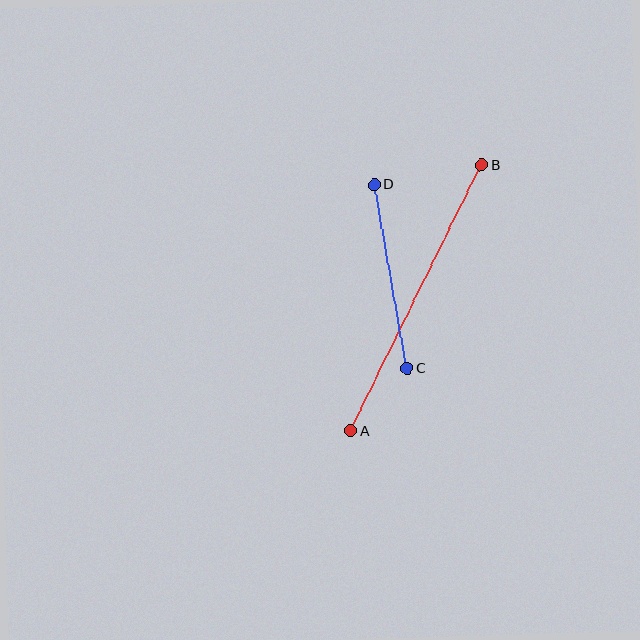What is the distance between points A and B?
The distance is approximately 296 pixels.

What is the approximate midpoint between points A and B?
The midpoint is at approximately (416, 298) pixels.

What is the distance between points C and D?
The distance is approximately 187 pixels.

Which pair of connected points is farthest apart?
Points A and B are farthest apart.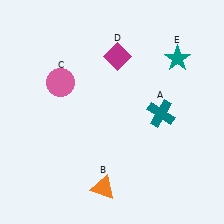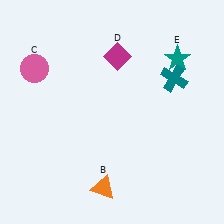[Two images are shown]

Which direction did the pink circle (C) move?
The pink circle (C) moved left.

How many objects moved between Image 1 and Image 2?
2 objects moved between the two images.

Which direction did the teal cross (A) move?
The teal cross (A) moved up.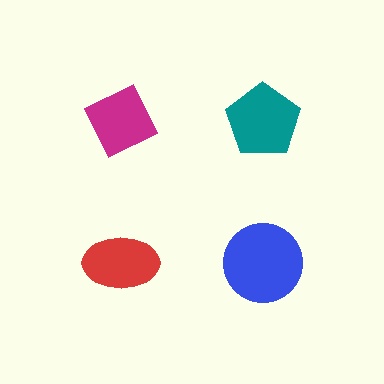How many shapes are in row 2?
2 shapes.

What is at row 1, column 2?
A teal pentagon.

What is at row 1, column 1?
A magenta diamond.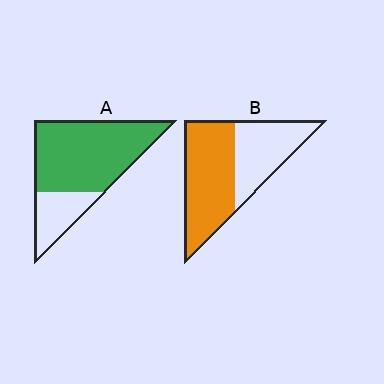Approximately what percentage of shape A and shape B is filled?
A is approximately 75% and B is approximately 60%.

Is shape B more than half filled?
Yes.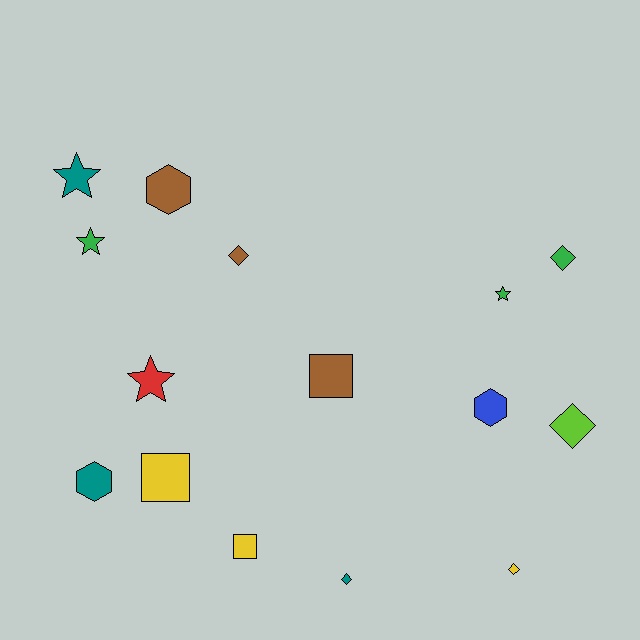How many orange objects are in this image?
There are no orange objects.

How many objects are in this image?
There are 15 objects.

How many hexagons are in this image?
There are 3 hexagons.